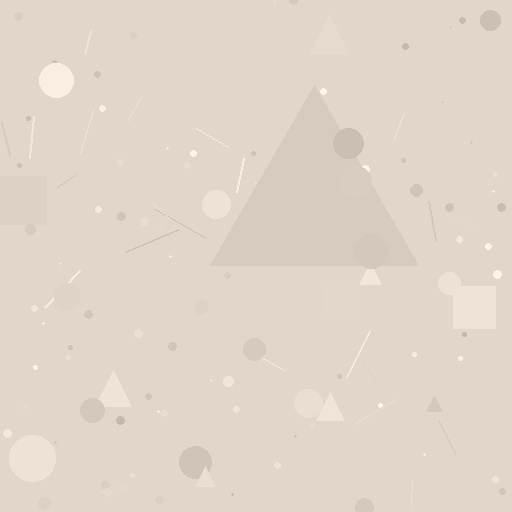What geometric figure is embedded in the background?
A triangle is embedded in the background.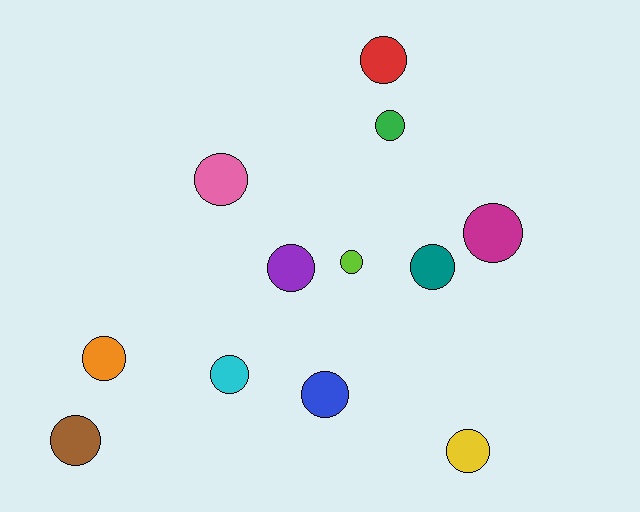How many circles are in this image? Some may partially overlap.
There are 12 circles.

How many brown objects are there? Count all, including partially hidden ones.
There is 1 brown object.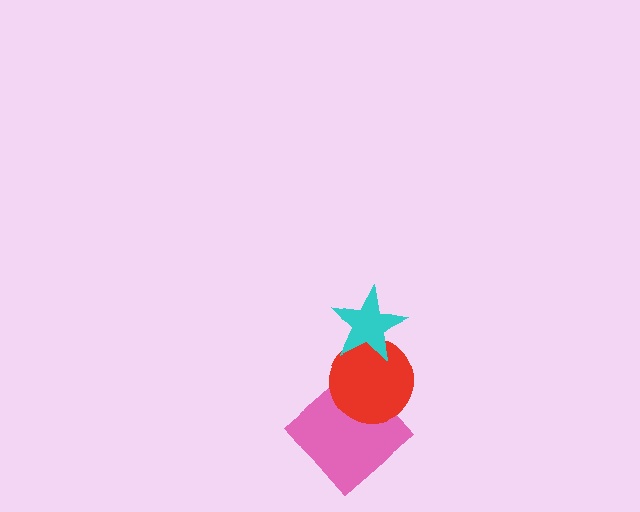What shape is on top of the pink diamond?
The red circle is on top of the pink diamond.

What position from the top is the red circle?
The red circle is 2nd from the top.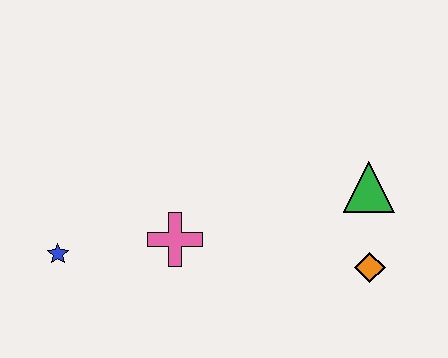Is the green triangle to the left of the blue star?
No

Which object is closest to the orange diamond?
The green triangle is closest to the orange diamond.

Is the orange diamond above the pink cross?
No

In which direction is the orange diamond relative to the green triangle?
The orange diamond is below the green triangle.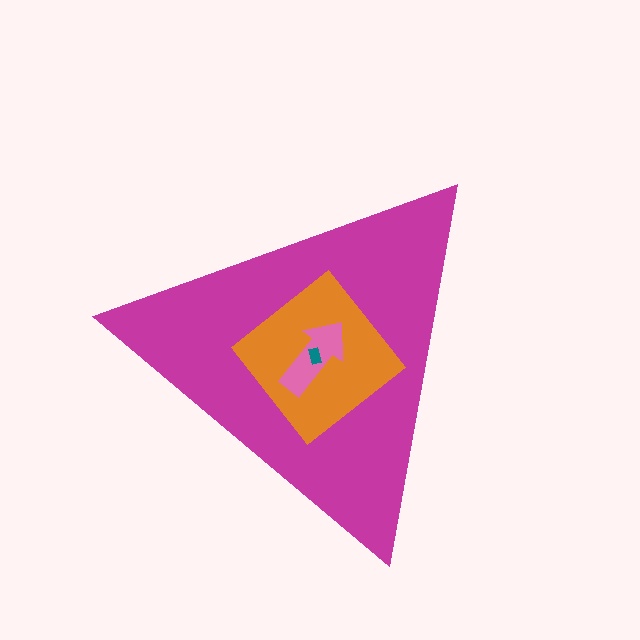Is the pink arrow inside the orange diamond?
Yes.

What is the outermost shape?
The magenta triangle.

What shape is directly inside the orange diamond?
The pink arrow.